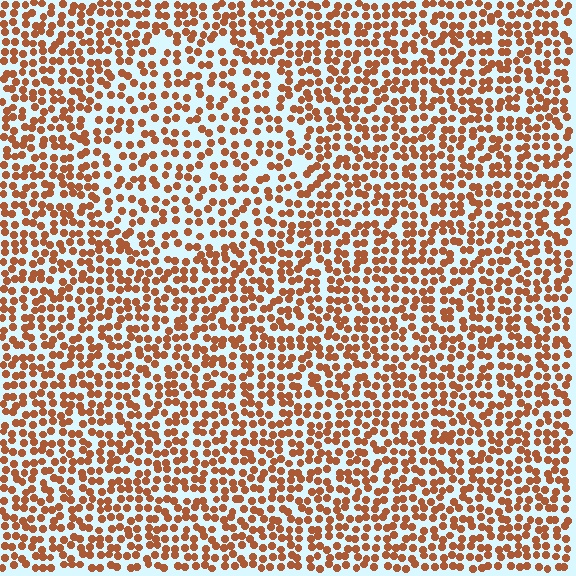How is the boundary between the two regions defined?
The boundary is defined by a change in element density (approximately 1.4x ratio). All elements are the same color, size, and shape.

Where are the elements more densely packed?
The elements are more densely packed outside the circle boundary.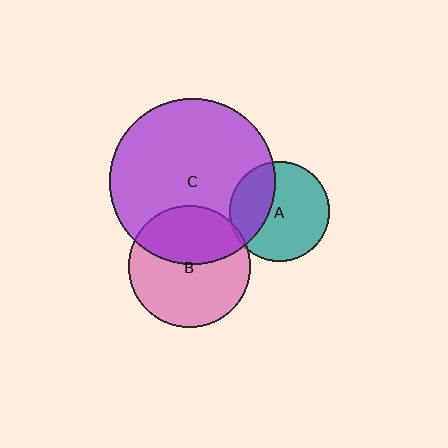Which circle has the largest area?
Circle C (purple).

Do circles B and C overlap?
Yes.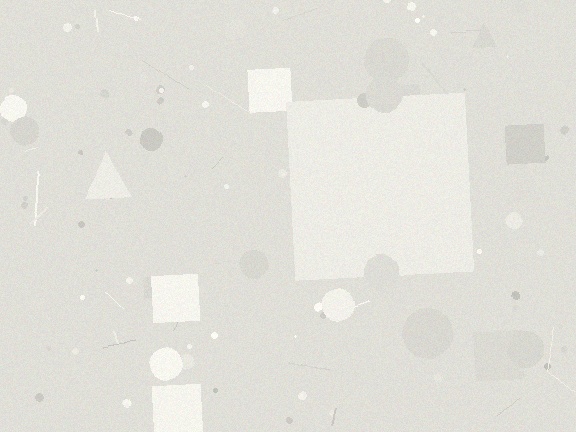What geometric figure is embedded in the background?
A square is embedded in the background.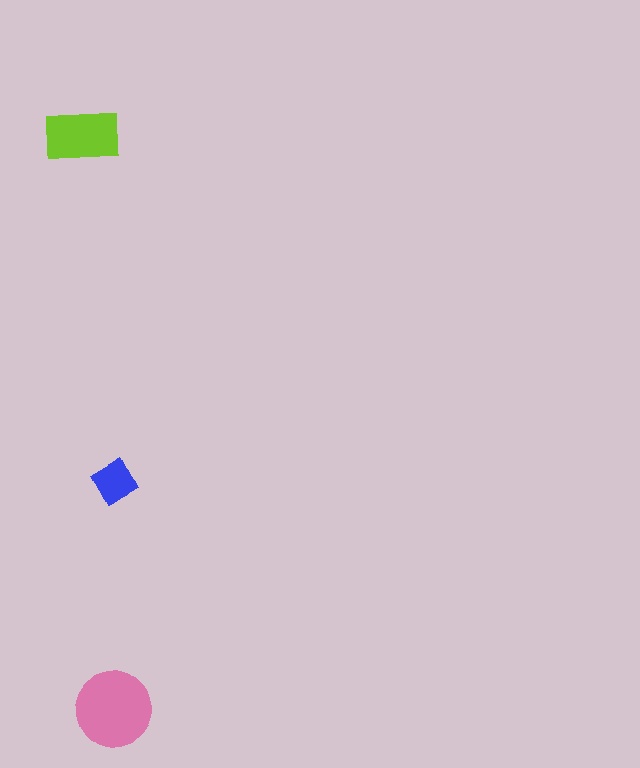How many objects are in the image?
There are 3 objects in the image.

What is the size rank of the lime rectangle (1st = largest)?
2nd.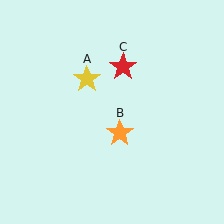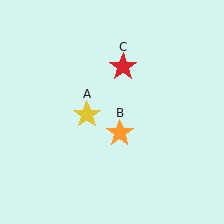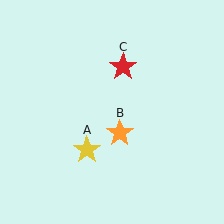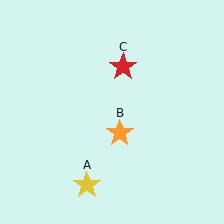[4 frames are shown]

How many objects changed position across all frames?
1 object changed position: yellow star (object A).